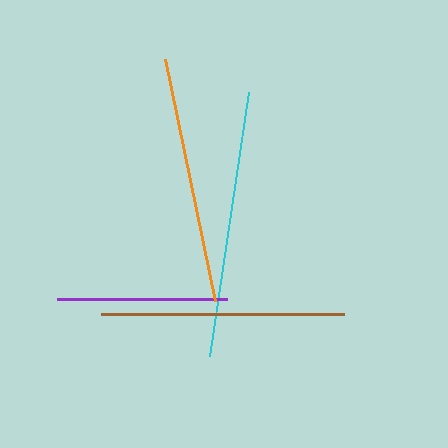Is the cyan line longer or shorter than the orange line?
The cyan line is longer than the orange line.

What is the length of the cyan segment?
The cyan segment is approximately 267 pixels long.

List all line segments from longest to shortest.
From longest to shortest: cyan, orange, brown, purple.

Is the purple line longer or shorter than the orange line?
The orange line is longer than the purple line.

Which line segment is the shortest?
The purple line is the shortest at approximately 169 pixels.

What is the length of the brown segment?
The brown segment is approximately 244 pixels long.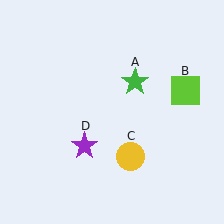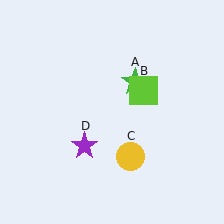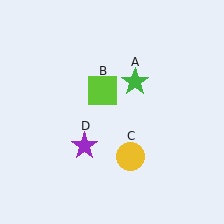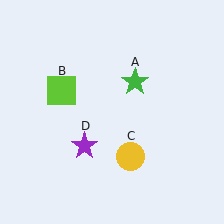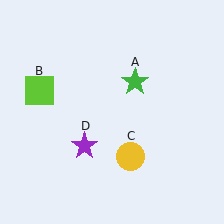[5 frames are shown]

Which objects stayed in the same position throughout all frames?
Green star (object A) and yellow circle (object C) and purple star (object D) remained stationary.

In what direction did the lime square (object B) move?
The lime square (object B) moved left.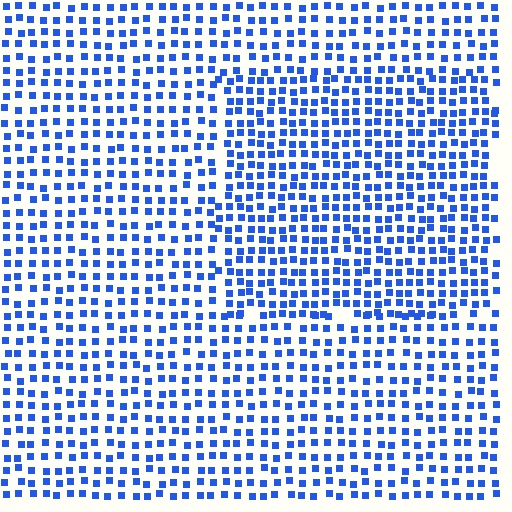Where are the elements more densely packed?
The elements are more densely packed inside the rectangle boundary.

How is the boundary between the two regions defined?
The boundary is defined by a change in element density (approximately 1.5x ratio). All elements are the same color, size, and shape.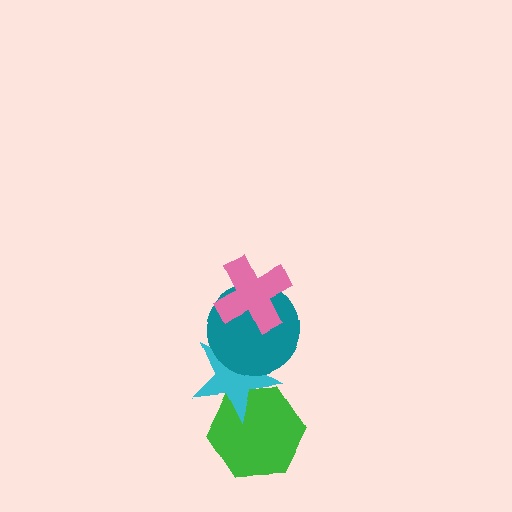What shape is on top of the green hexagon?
The cyan star is on top of the green hexagon.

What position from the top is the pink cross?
The pink cross is 1st from the top.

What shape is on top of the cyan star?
The teal circle is on top of the cyan star.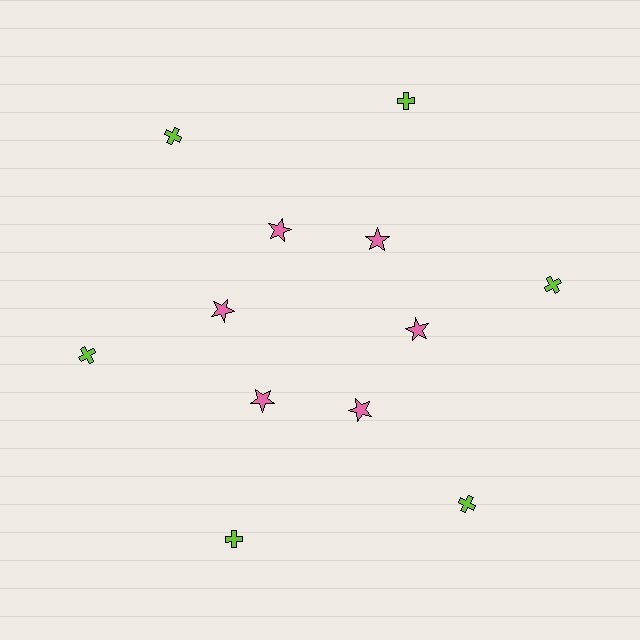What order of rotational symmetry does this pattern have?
This pattern has 6-fold rotational symmetry.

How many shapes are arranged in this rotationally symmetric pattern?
There are 12 shapes, arranged in 6 groups of 2.